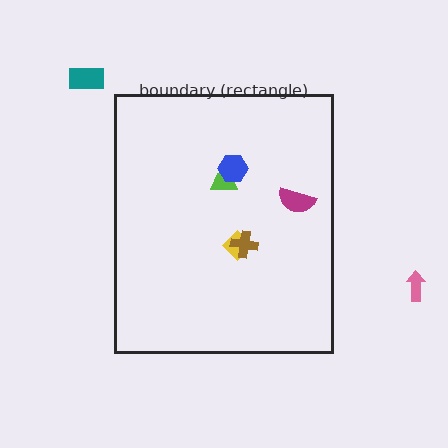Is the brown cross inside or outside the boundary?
Inside.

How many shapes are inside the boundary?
5 inside, 2 outside.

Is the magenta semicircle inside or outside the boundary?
Inside.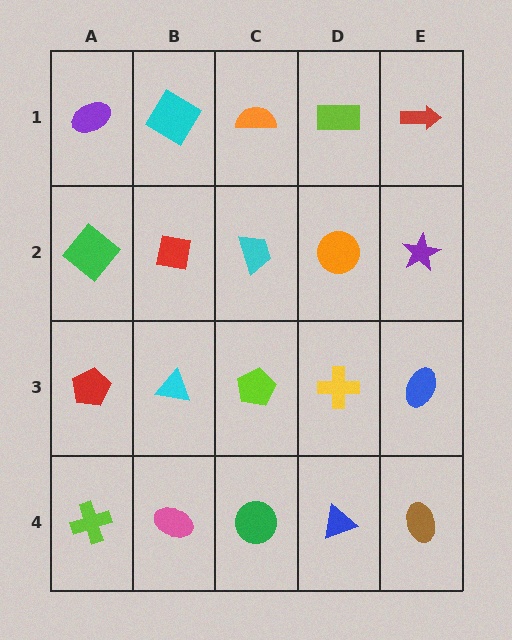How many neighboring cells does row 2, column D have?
4.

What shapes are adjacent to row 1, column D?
An orange circle (row 2, column D), an orange semicircle (row 1, column C), a red arrow (row 1, column E).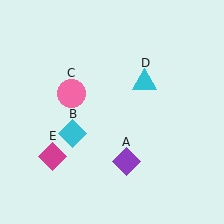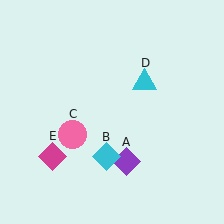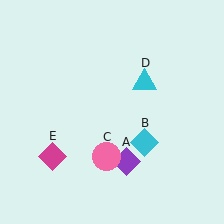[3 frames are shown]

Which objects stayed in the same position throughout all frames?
Purple diamond (object A) and cyan triangle (object D) and magenta diamond (object E) remained stationary.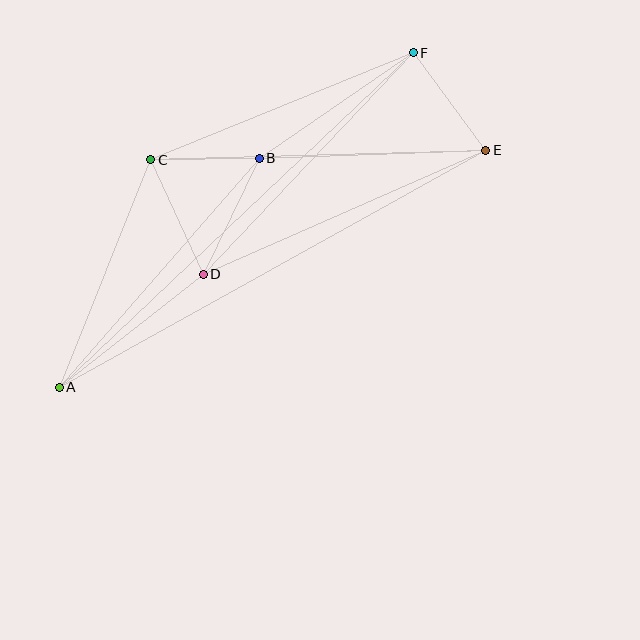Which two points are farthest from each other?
Points A and E are farthest from each other.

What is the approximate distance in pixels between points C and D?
The distance between C and D is approximately 126 pixels.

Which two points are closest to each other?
Points B and C are closest to each other.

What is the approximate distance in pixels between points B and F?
The distance between B and F is approximately 186 pixels.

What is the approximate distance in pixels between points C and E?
The distance between C and E is approximately 335 pixels.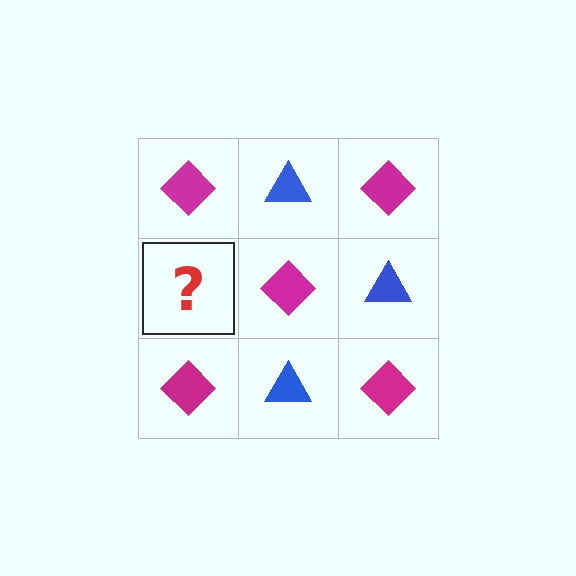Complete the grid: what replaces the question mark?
The question mark should be replaced with a blue triangle.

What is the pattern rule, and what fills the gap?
The rule is that it alternates magenta diamond and blue triangle in a checkerboard pattern. The gap should be filled with a blue triangle.